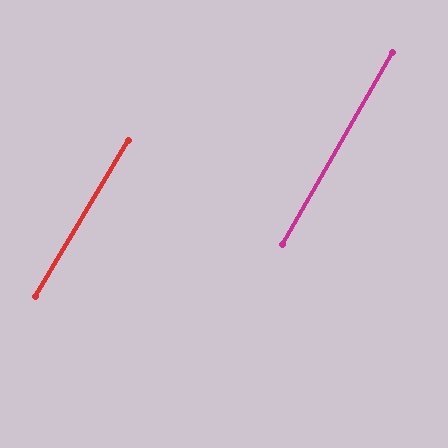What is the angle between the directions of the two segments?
Approximately 1 degree.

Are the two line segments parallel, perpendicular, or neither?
Parallel — their directions differ by only 1.0°.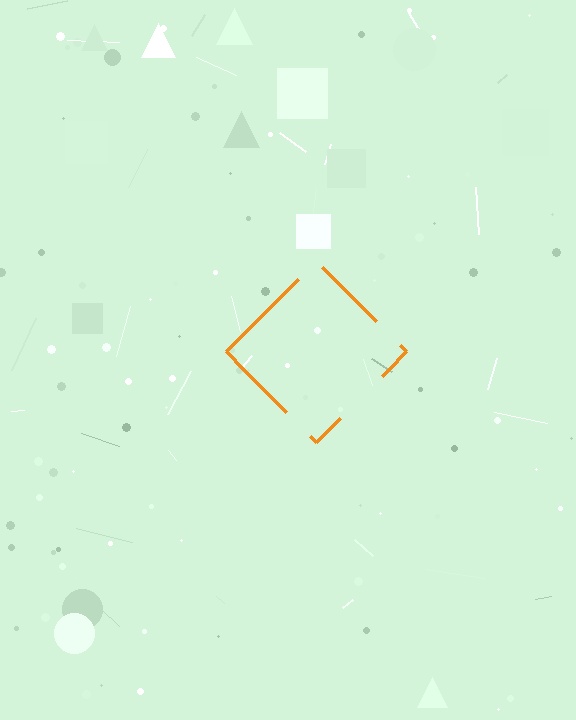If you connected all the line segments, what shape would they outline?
They would outline a diamond.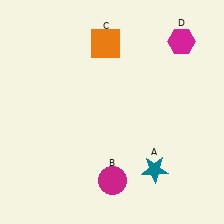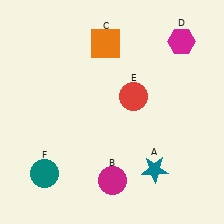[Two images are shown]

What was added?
A red circle (E), a teal circle (F) were added in Image 2.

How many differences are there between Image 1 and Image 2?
There are 2 differences between the two images.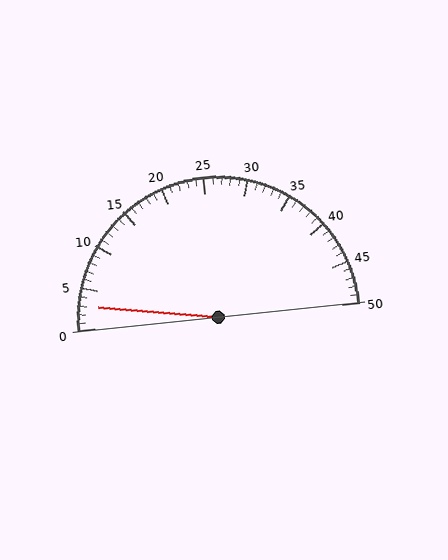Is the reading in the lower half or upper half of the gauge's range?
The reading is in the lower half of the range (0 to 50).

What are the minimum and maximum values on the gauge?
The gauge ranges from 0 to 50.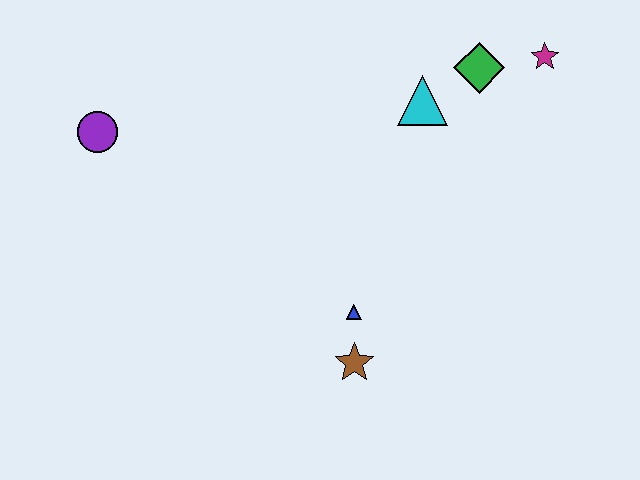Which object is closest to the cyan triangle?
The green diamond is closest to the cyan triangle.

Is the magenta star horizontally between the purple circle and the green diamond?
No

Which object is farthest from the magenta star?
The purple circle is farthest from the magenta star.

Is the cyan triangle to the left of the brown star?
No